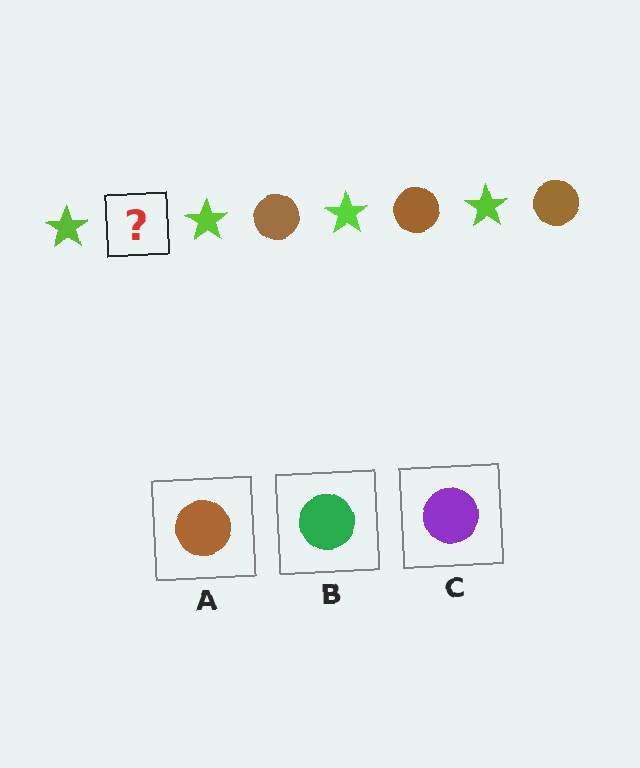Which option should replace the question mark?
Option A.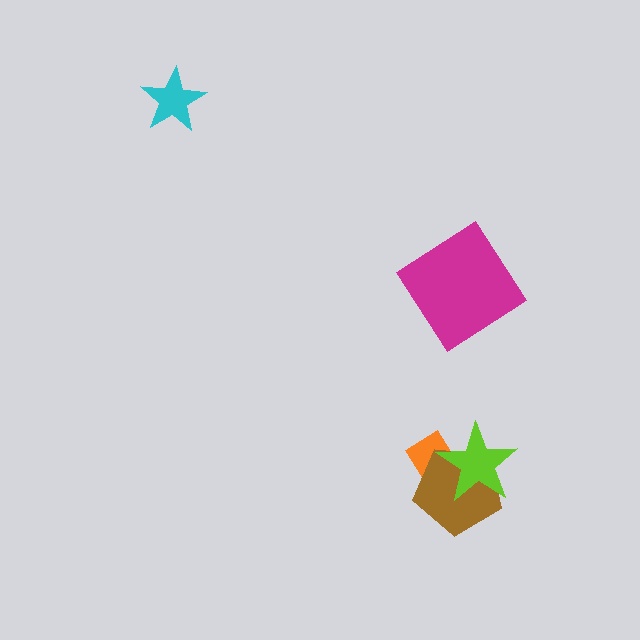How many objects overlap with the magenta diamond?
0 objects overlap with the magenta diamond.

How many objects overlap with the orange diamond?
2 objects overlap with the orange diamond.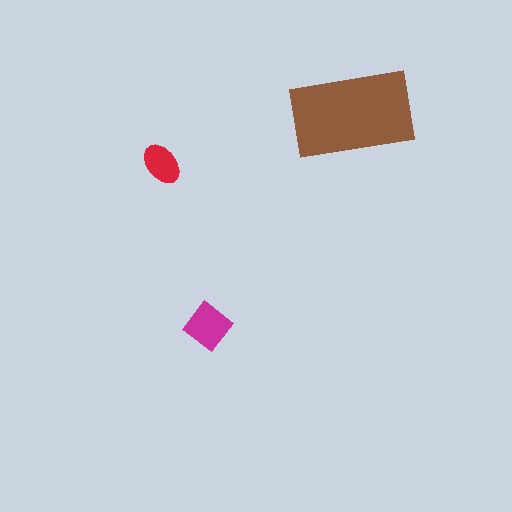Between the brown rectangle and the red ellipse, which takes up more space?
The brown rectangle.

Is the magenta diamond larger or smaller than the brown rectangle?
Smaller.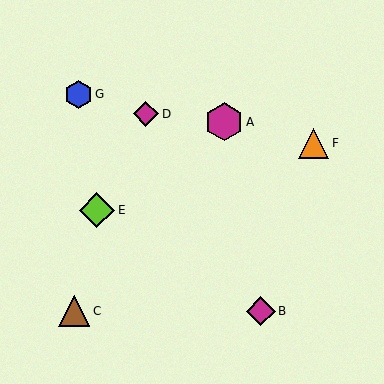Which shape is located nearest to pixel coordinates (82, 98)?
The blue hexagon (labeled G) at (78, 94) is nearest to that location.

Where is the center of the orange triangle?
The center of the orange triangle is at (314, 143).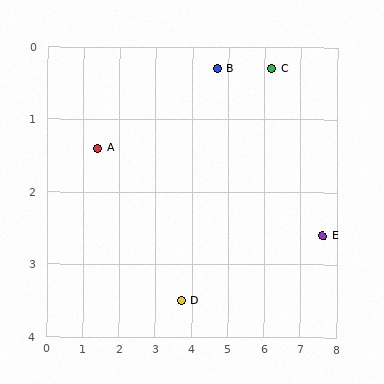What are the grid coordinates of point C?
Point C is at approximately (6.2, 0.3).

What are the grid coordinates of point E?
Point E is at approximately (7.6, 2.6).